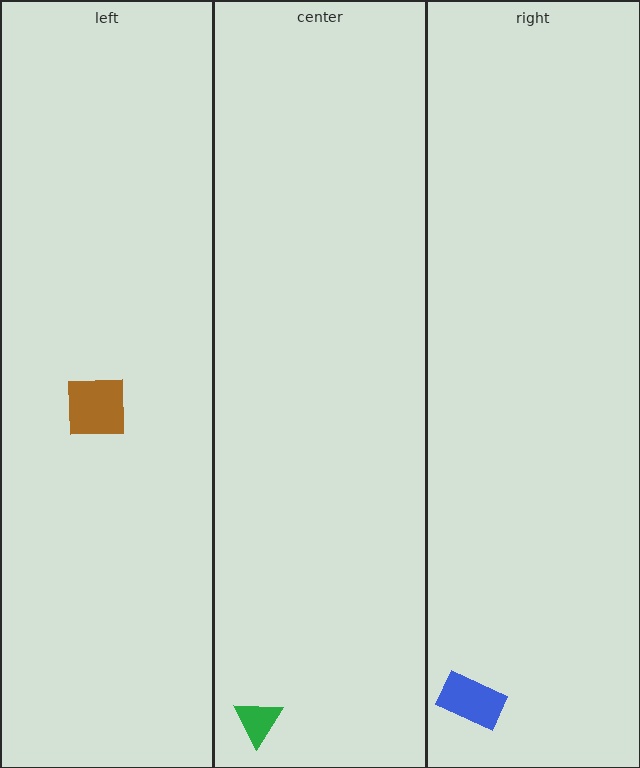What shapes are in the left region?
The brown square.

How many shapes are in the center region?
1.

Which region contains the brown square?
The left region.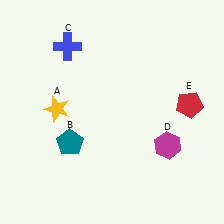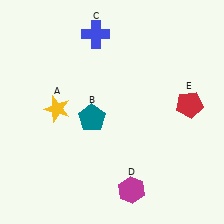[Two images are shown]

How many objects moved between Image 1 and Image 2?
3 objects moved between the two images.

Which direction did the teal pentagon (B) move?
The teal pentagon (B) moved up.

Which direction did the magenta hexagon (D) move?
The magenta hexagon (D) moved down.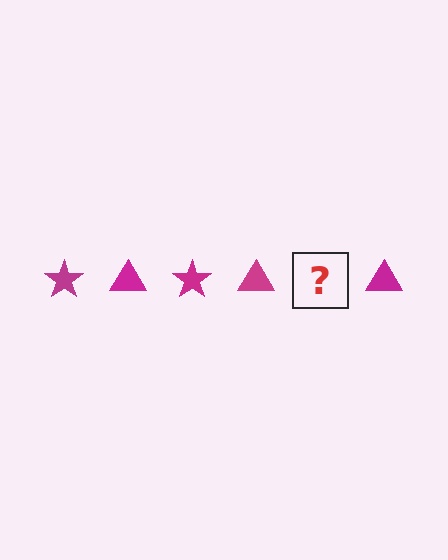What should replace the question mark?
The question mark should be replaced with a magenta star.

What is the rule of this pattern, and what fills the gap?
The rule is that the pattern cycles through star, triangle shapes in magenta. The gap should be filled with a magenta star.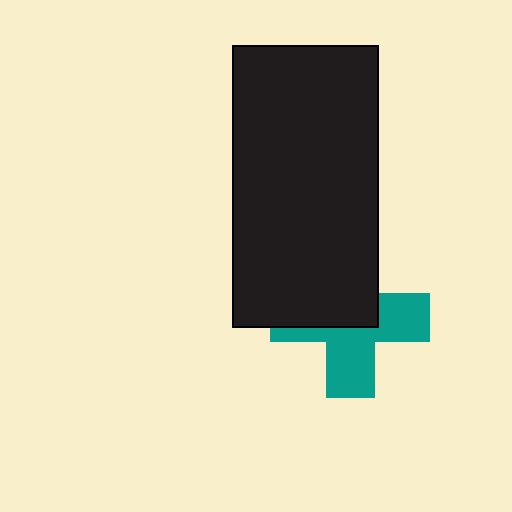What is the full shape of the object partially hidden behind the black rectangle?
The partially hidden object is a teal cross.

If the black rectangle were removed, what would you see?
You would see the complete teal cross.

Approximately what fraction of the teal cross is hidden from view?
Roughly 49% of the teal cross is hidden behind the black rectangle.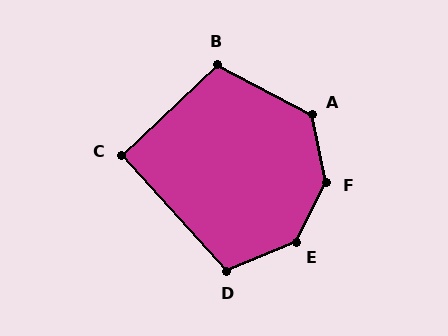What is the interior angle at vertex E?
Approximately 140 degrees (obtuse).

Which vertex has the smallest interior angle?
C, at approximately 91 degrees.